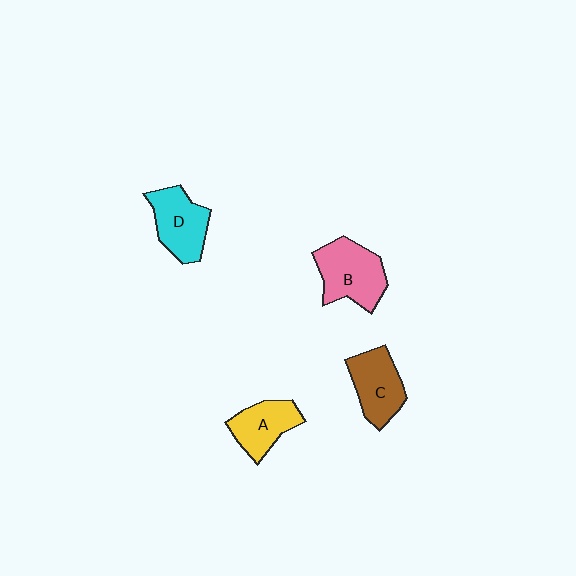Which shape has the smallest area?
Shape A (yellow).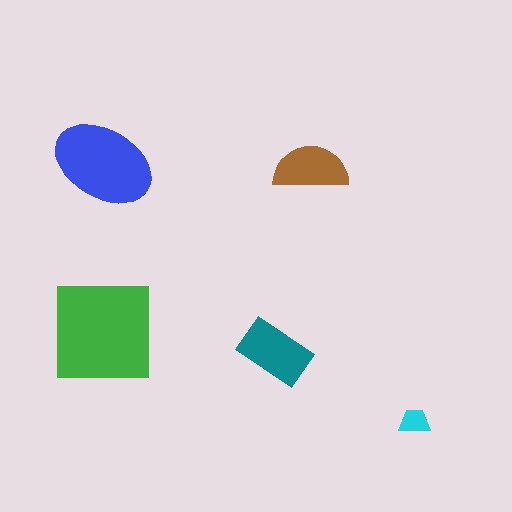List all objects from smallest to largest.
The cyan trapezoid, the brown semicircle, the teal rectangle, the blue ellipse, the green square.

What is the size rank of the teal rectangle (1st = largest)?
3rd.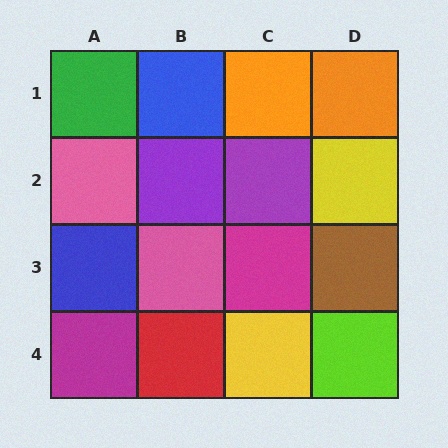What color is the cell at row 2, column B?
Purple.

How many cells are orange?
2 cells are orange.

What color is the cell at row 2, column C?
Purple.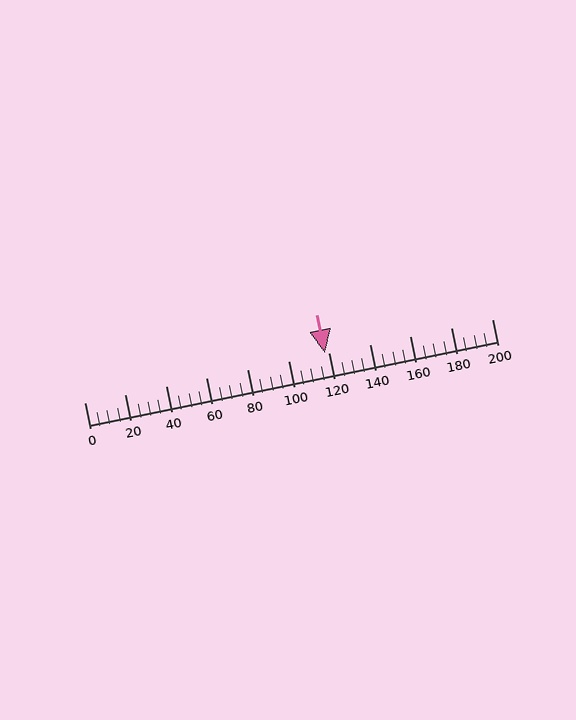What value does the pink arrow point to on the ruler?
The pink arrow points to approximately 118.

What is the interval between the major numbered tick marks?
The major tick marks are spaced 20 units apart.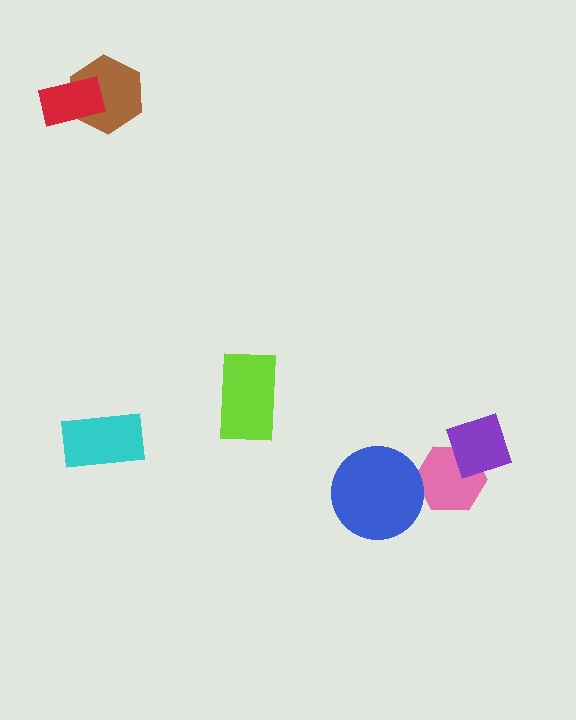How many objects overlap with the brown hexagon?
1 object overlaps with the brown hexagon.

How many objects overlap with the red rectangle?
1 object overlaps with the red rectangle.